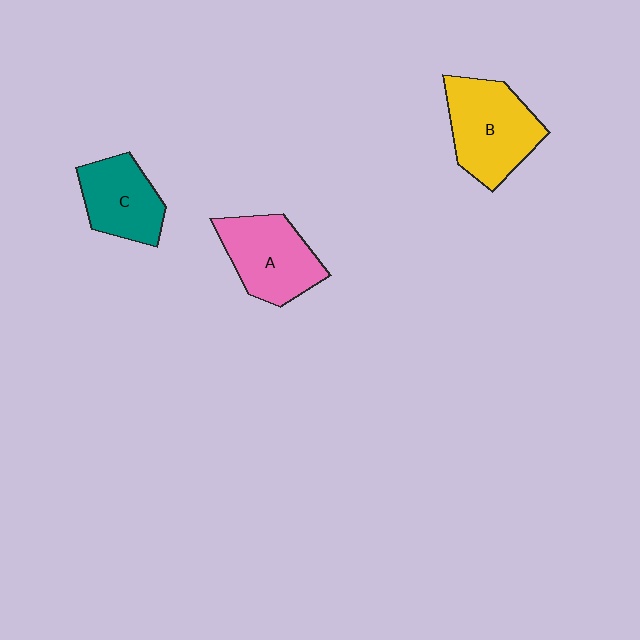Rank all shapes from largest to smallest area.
From largest to smallest: B (yellow), A (pink), C (teal).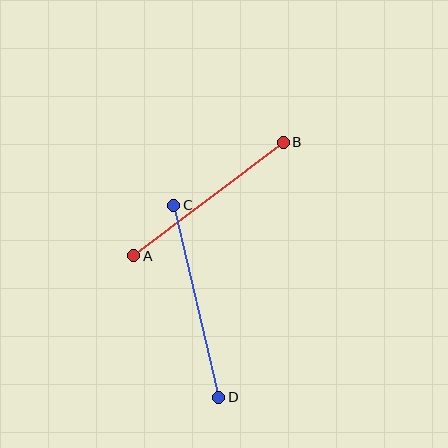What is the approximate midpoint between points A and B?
The midpoint is at approximately (209, 199) pixels.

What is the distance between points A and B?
The distance is approximately 188 pixels.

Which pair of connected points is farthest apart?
Points C and D are farthest apart.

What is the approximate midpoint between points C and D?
The midpoint is at approximately (196, 301) pixels.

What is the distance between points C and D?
The distance is approximately 197 pixels.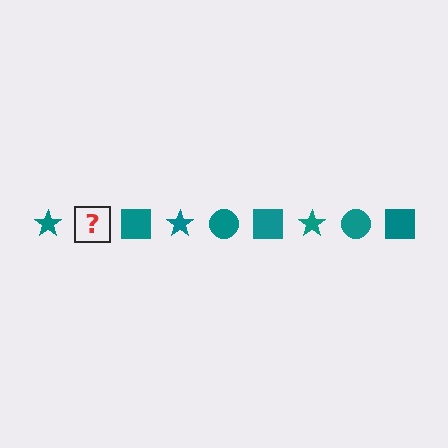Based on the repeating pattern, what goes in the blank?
The blank should be a teal circle.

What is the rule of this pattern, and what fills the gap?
The rule is that the pattern cycles through star, circle, square shapes in teal. The gap should be filled with a teal circle.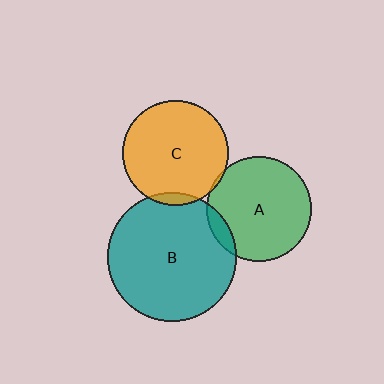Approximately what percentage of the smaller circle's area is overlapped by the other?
Approximately 5%.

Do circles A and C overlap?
Yes.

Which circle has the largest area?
Circle B (teal).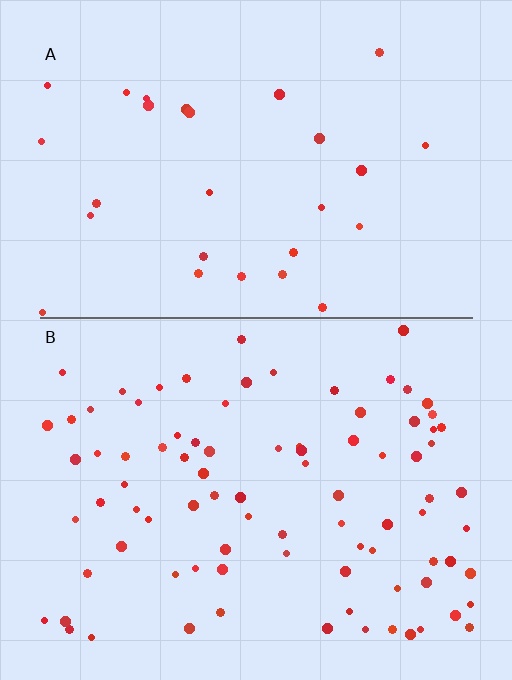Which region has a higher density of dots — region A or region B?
B (the bottom).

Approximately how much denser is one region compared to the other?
Approximately 3.1× — region B over region A.